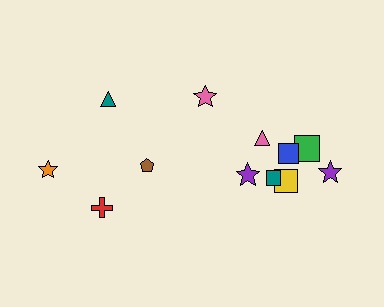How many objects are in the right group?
There are 8 objects.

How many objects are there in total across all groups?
There are 12 objects.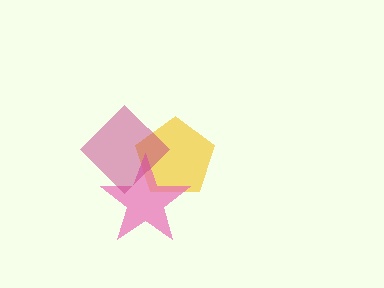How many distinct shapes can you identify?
There are 3 distinct shapes: a yellow pentagon, a pink star, a magenta diamond.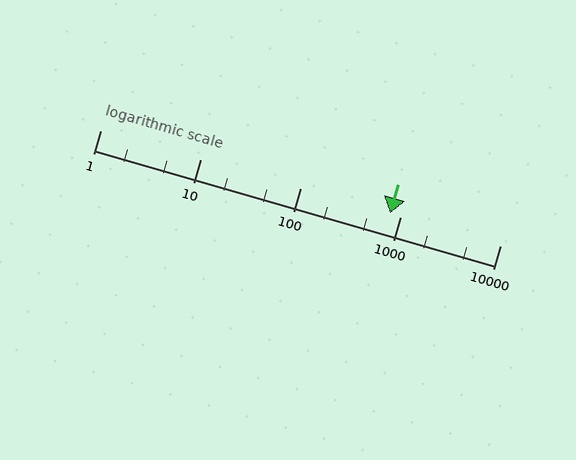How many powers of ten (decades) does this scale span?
The scale spans 4 decades, from 1 to 10000.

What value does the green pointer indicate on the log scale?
The pointer indicates approximately 790.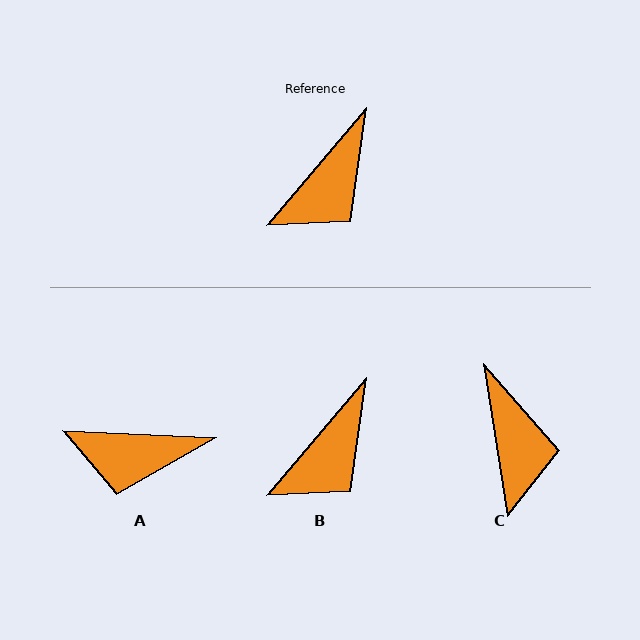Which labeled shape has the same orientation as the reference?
B.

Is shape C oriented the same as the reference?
No, it is off by about 49 degrees.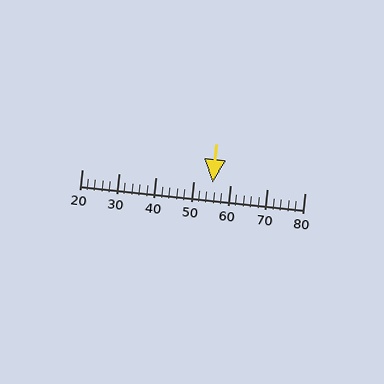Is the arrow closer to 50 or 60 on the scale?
The arrow is closer to 60.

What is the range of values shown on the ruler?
The ruler shows values from 20 to 80.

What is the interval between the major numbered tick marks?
The major tick marks are spaced 10 units apart.